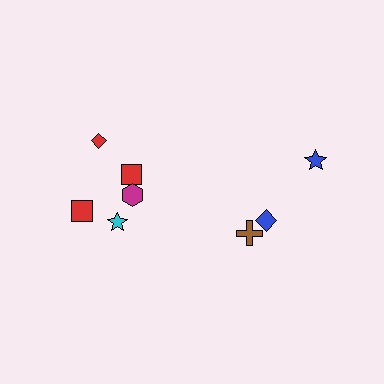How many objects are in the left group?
There are 5 objects.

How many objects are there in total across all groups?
There are 8 objects.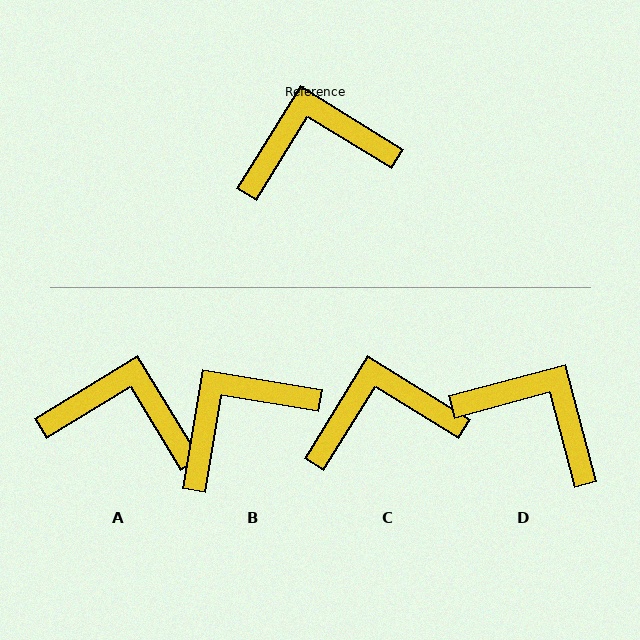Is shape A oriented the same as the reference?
No, it is off by about 27 degrees.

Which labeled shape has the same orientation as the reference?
C.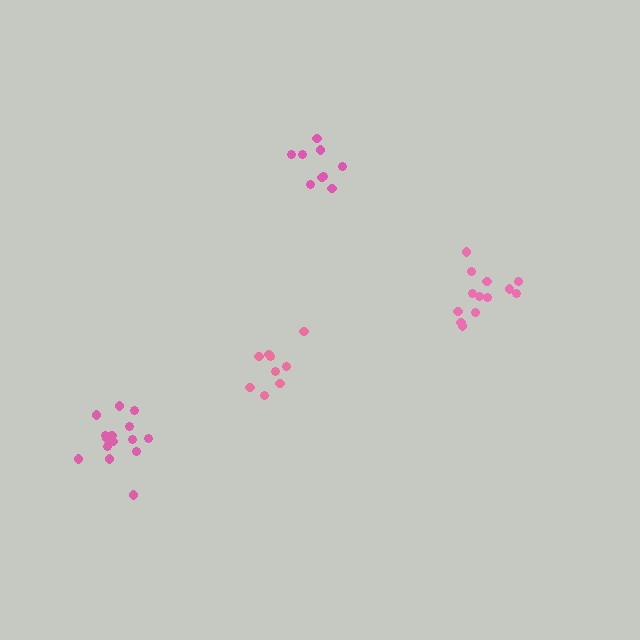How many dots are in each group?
Group 1: 15 dots, Group 2: 13 dots, Group 3: 9 dots, Group 4: 9 dots (46 total).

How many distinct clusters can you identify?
There are 4 distinct clusters.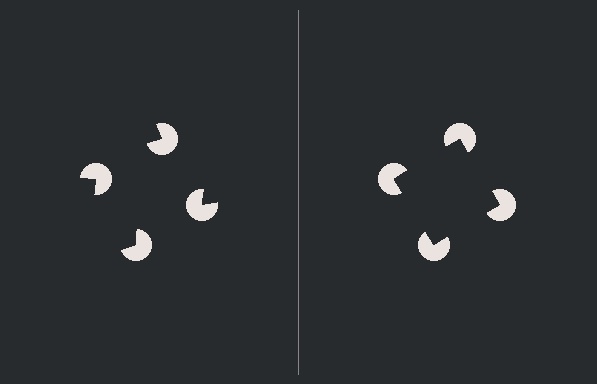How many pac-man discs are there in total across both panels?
8 — 4 on each side.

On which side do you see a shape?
An illusory square appears on the right side. On the left side the wedge cuts are rotated, so no coherent shape forms.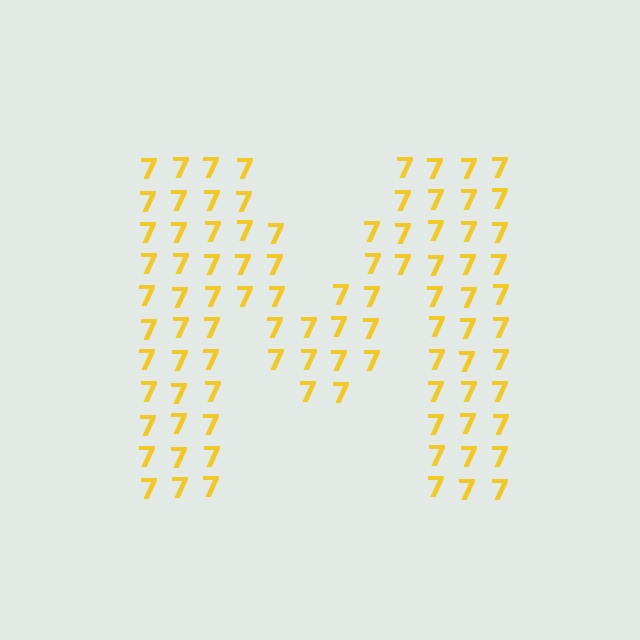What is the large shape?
The large shape is the letter M.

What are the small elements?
The small elements are digit 7's.